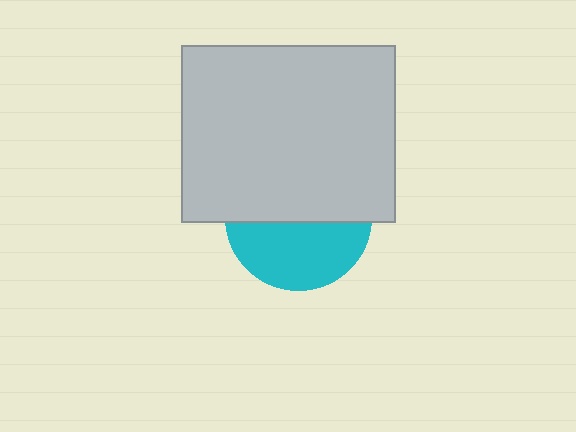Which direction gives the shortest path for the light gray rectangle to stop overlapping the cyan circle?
Moving up gives the shortest separation.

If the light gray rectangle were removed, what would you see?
You would see the complete cyan circle.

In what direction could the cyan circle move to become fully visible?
The cyan circle could move down. That would shift it out from behind the light gray rectangle entirely.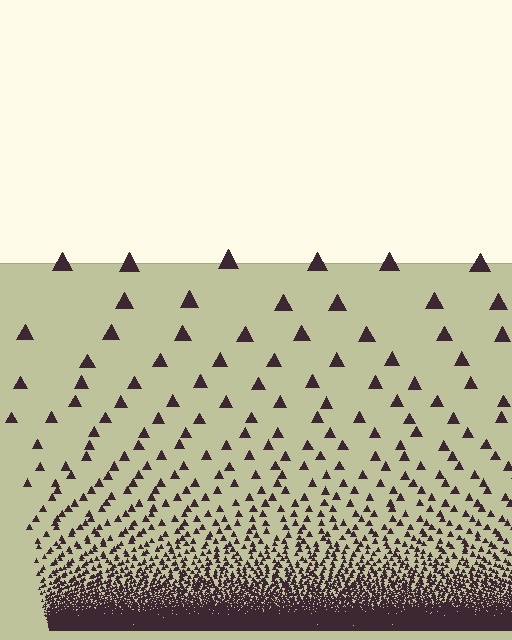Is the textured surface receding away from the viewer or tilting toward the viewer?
The surface appears to tilt toward the viewer. Texture elements get larger and sparser toward the top.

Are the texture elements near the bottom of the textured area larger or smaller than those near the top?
Smaller. The gradient is inverted — elements near the bottom are smaller and denser.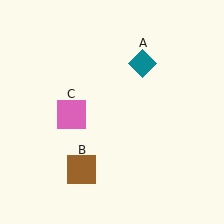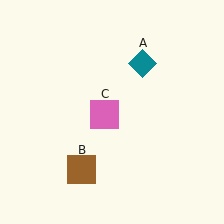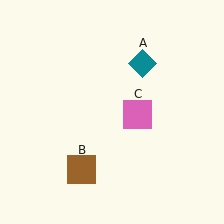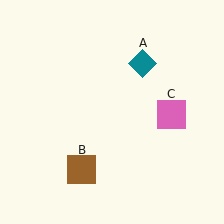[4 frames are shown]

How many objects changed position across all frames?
1 object changed position: pink square (object C).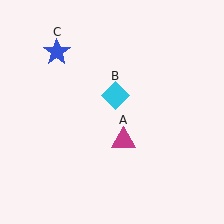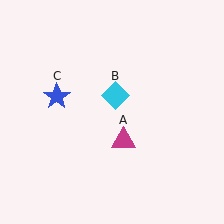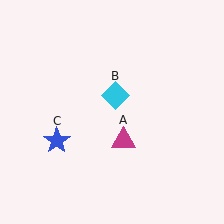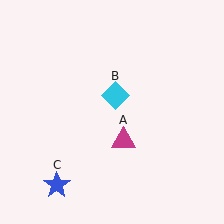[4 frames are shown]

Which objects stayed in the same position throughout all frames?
Magenta triangle (object A) and cyan diamond (object B) remained stationary.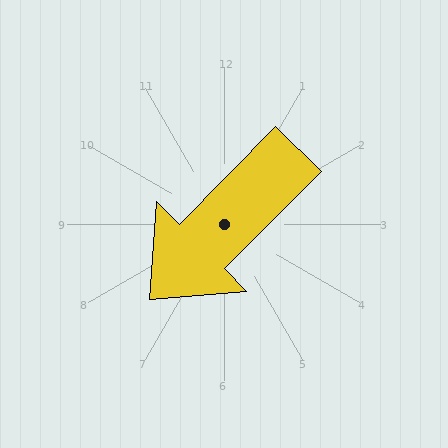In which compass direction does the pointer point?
Southwest.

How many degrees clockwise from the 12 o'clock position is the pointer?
Approximately 225 degrees.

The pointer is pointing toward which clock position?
Roughly 7 o'clock.